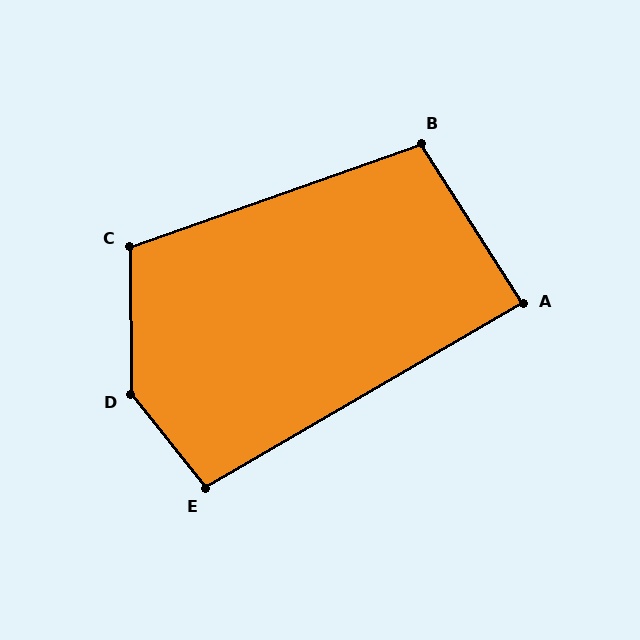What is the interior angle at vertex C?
Approximately 109 degrees (obtuse).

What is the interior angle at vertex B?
Approximately 103 degrees (obtuse).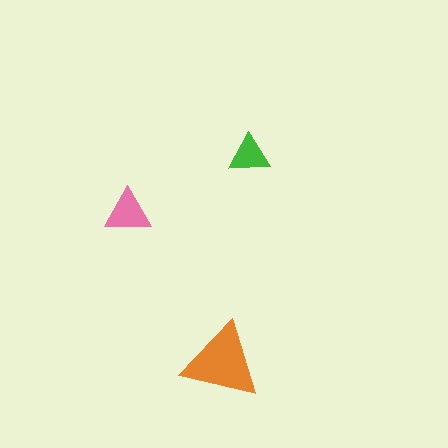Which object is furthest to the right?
The green triangle is rightmost.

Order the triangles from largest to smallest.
the orange one, the pink one, the green one.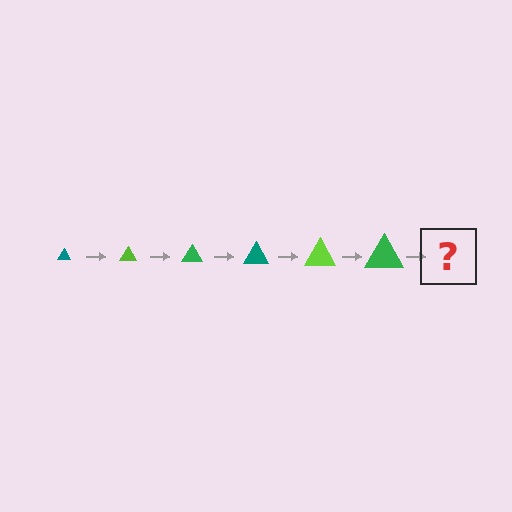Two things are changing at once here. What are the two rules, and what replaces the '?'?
The two rules are that the triangle grows larger each step and the color cycles through teal, lime, and green. The '?' should be a teal triangle, larger than the previous one.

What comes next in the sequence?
The next element should be a teal triangle, larger than the previous one.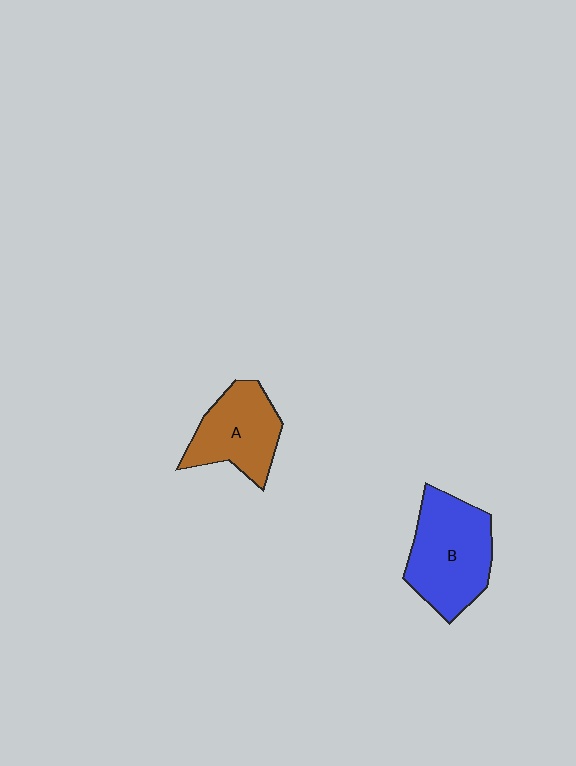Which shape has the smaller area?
Shape A (brown).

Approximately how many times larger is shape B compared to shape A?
Approximately 1.3 times.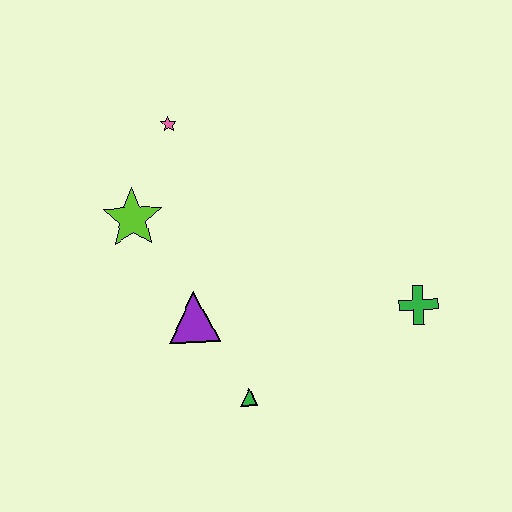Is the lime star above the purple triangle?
Yes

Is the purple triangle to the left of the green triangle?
Yes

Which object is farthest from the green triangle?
The pink star is farthest from the green triangle.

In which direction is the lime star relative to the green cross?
The lime star is to the left of the green cross.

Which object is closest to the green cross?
The green triangle is closest to the green cross.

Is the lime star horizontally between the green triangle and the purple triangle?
No